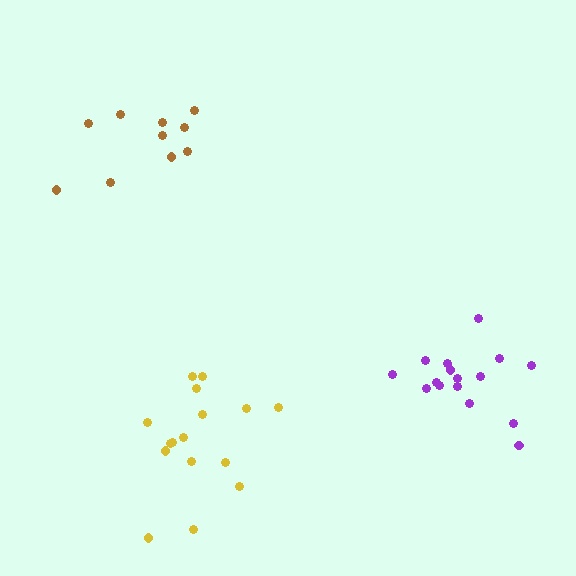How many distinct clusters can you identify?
There are 3 distinct clusters.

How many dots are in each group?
Group 1: 16 dots, Group 2: 16 dots, Group 3: 10 dots (42 total).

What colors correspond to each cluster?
The clusters are colored: purple, yellow, brown.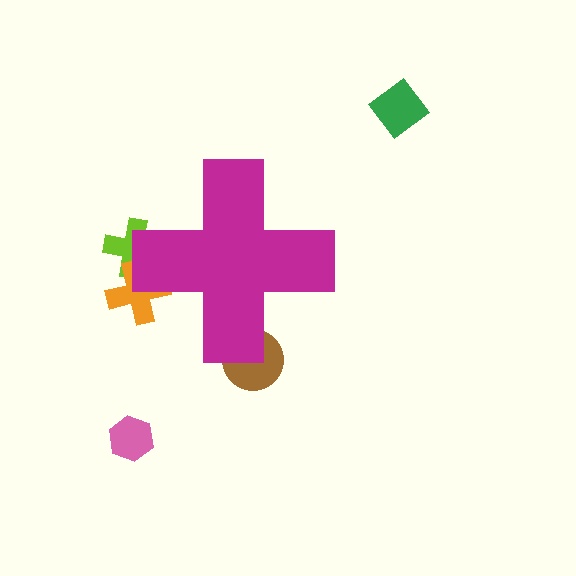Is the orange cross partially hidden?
Yes, the orange cross is partially hidden behind the magenta cross.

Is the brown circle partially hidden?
Yes, the brown circle is partially hidden behind the magenta cross.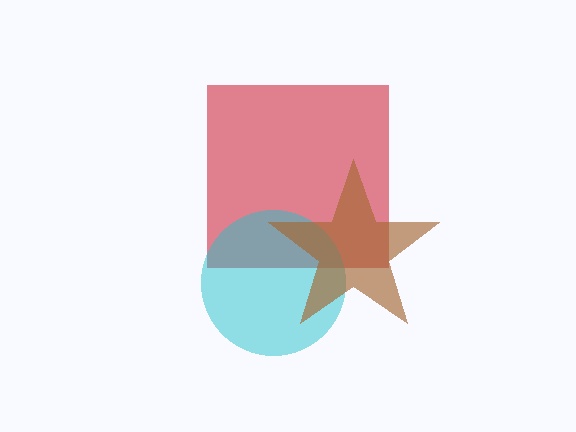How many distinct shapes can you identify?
There are 3 distinct shapes: a red square, a cyan circle, a brown star.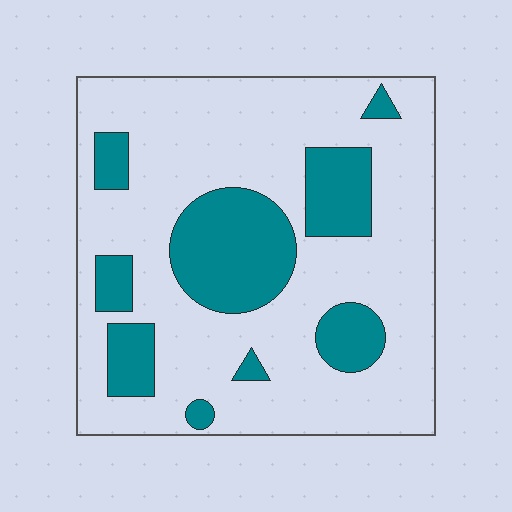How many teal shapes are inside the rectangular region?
9.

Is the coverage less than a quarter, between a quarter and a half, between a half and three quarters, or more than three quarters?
Between a quarter and a half.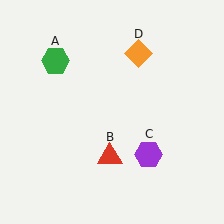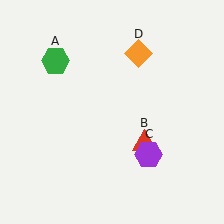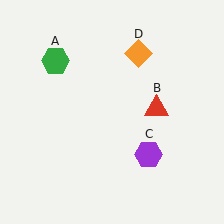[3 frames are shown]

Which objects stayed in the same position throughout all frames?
Green hexagon (object A) and purple hexagon (object C) and orange diamond (object D) remained stationary.